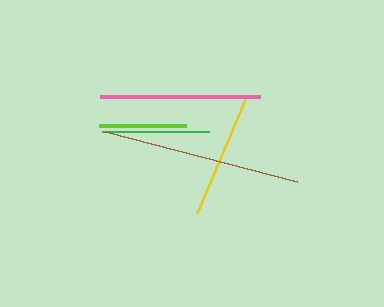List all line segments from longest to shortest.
From longest to shortest: brown, pink, yellow, green, lime.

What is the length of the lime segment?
The lime segment is approximately 86 pixels long.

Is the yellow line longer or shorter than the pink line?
The pink line is longer than the yellow line.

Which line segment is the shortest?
The lime line is the shortest at approximately 86 pixels.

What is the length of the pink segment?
The pink segment is approximately 160 pixels long.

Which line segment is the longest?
The brown line is the longest at approximately 199 pixels.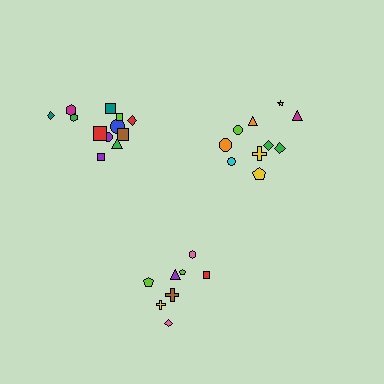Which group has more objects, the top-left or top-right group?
The top-left group.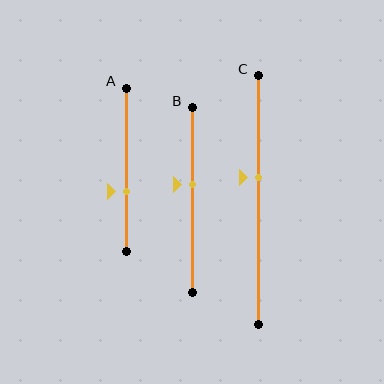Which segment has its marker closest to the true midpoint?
Segment B has its marker closest to the true midpoint.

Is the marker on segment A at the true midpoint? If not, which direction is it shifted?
No, the marker on segment A is shifted downward by about 13% of the segment length.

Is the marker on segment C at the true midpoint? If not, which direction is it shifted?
No, the marker on segment C is shifted upward by about 9% of the segment length.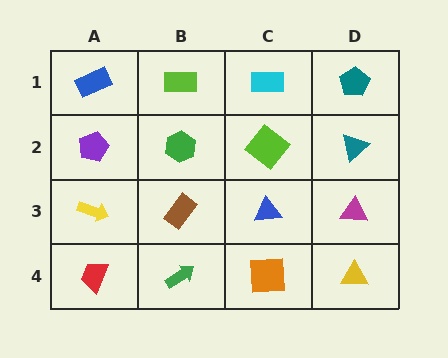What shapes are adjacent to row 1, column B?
A green hexagon (row 2, column B), a blue rectangle (row 1, column A), a cyan rectangle (row 1, column C).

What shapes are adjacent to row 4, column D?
A magenta triangle (row 3, column D), an orange square (row 4, column C).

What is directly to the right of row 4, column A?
A green arrow.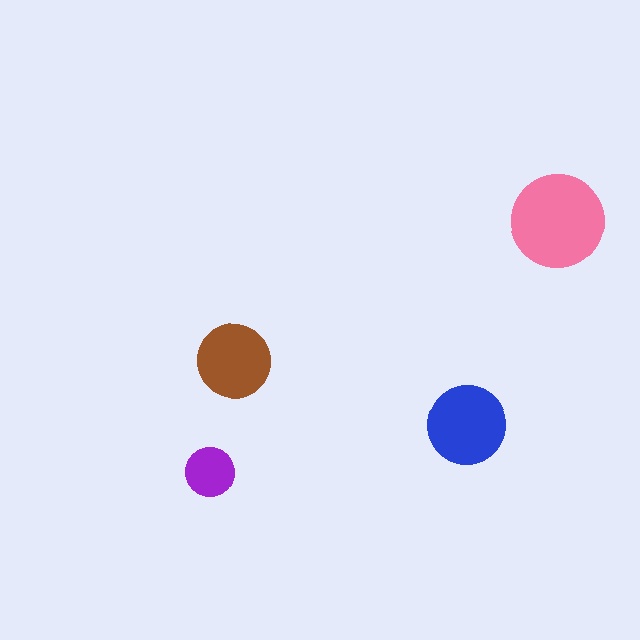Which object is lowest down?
The purple circle is bottommost.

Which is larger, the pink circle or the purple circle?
The pink one.